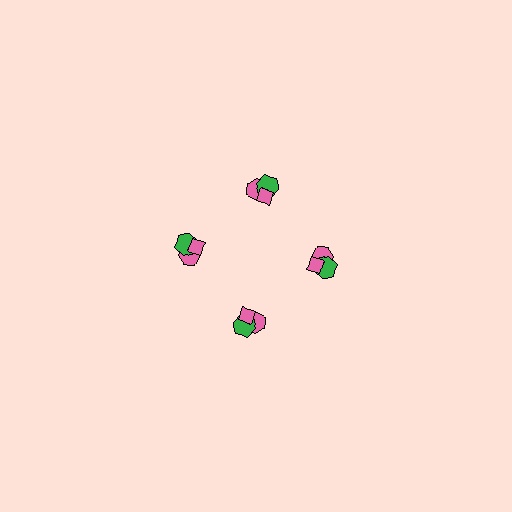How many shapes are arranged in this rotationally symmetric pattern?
There are 12 shapes, arranged in 4 groups of 3.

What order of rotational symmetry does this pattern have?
This pattern has 4-fold rotational symmetry.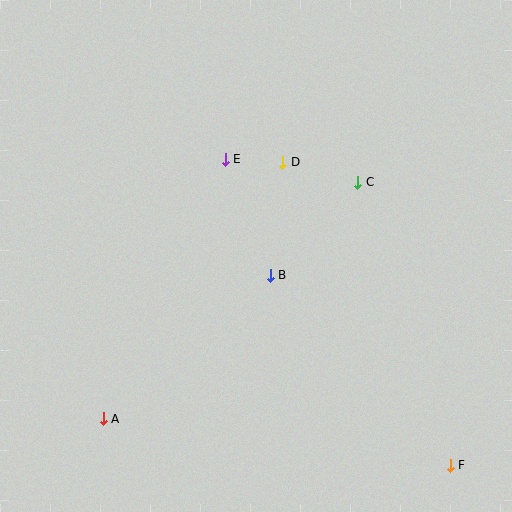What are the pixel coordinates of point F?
Point F is at (450, 465).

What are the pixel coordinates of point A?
Point A is at (103, 419).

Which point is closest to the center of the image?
Point B at (270, 275) is closest to the center.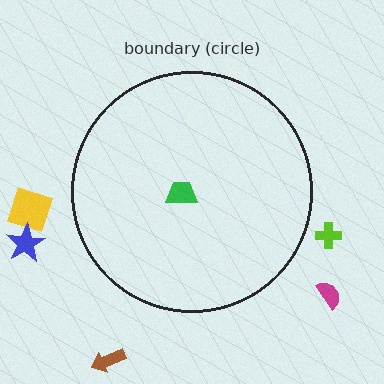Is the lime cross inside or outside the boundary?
Outside.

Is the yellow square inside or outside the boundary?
Outside.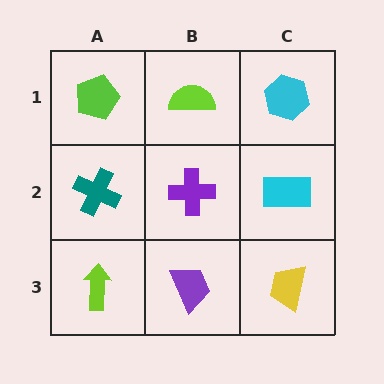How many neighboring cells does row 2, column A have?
3.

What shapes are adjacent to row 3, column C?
A cyan rectangle (row 2, column C), a purple trapezoid (row 3, column B).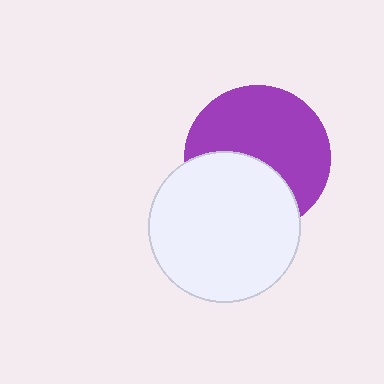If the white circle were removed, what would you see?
You would see the complete purple circle.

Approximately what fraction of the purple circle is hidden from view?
Roughly 39% of the purple circle is hidden behind the white circle.